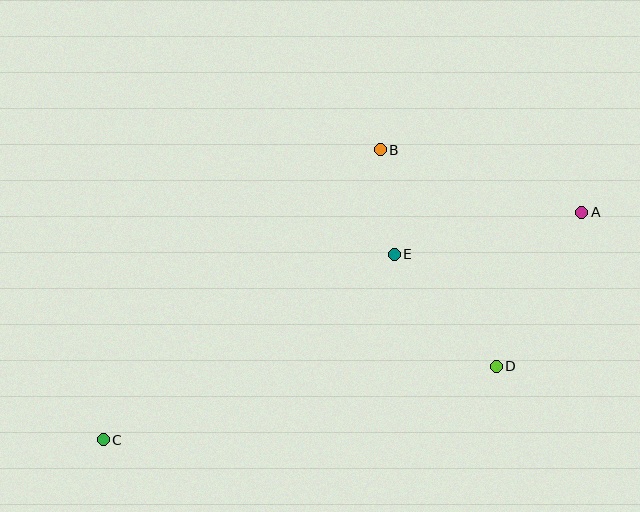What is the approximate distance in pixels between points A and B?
The distance between A and B is approximately 211 pixels.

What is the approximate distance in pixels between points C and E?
The distance between C and E is approximately 345 pixels.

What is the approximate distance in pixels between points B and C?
The distance between B and C is approximately 401 pixels.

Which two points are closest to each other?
Points B and E are closest to each other.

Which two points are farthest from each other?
Points A and C are farthest from each other.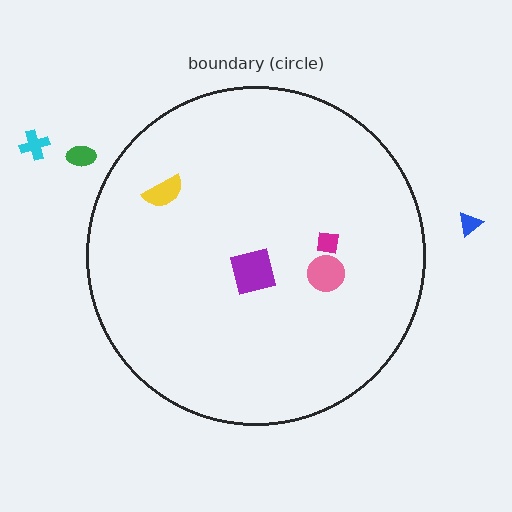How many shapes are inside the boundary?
4 inside, 3 outside.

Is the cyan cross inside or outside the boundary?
Outside.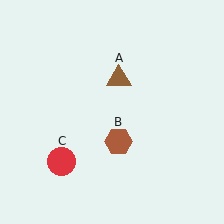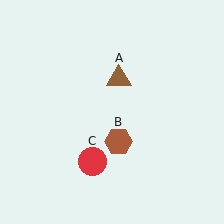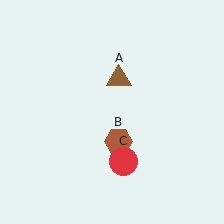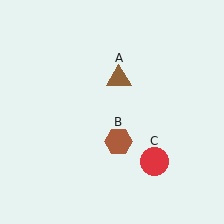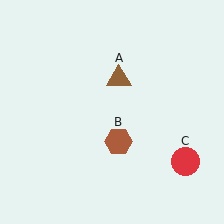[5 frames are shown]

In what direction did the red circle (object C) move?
The red circle (object C) moved right.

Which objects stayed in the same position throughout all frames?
Brown triangle (object A) and brown hexagon (object B) remained stationary.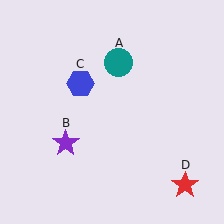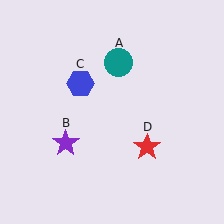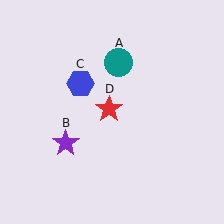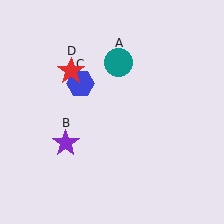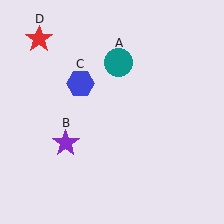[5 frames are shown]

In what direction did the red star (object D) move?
The red star (object D) moved up and to the left.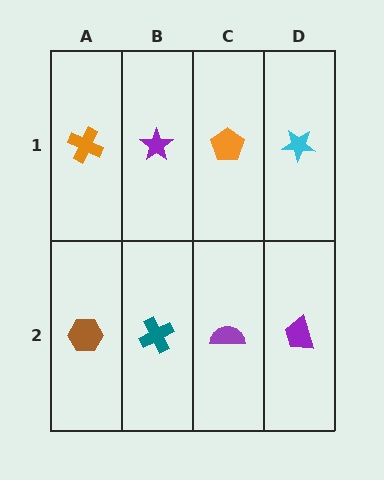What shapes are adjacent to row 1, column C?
A purple semicircle (row 2, column C), a purple star (row 1, column B), a cyan star (row 1, column D).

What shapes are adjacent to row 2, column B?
A purple star (row 1, column B), a brown hexagon (row 2, column A), a purple semicircle (row 2, column C).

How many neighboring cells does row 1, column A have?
2.